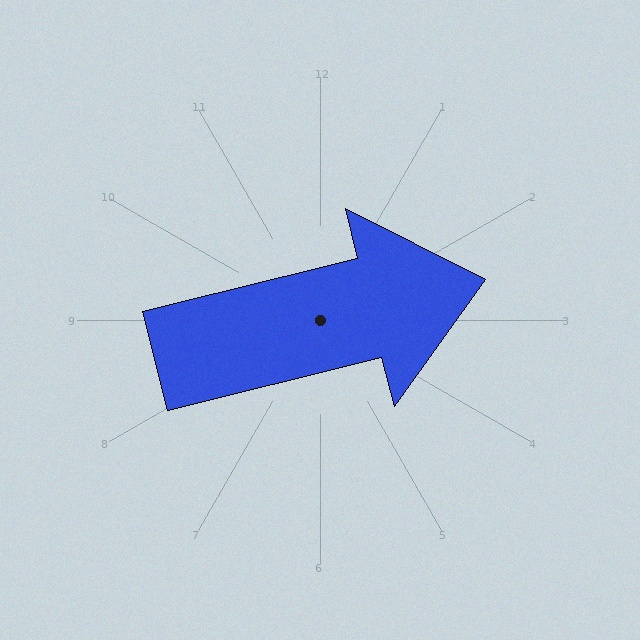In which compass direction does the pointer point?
East.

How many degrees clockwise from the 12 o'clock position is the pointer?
Approximately 76 degrees.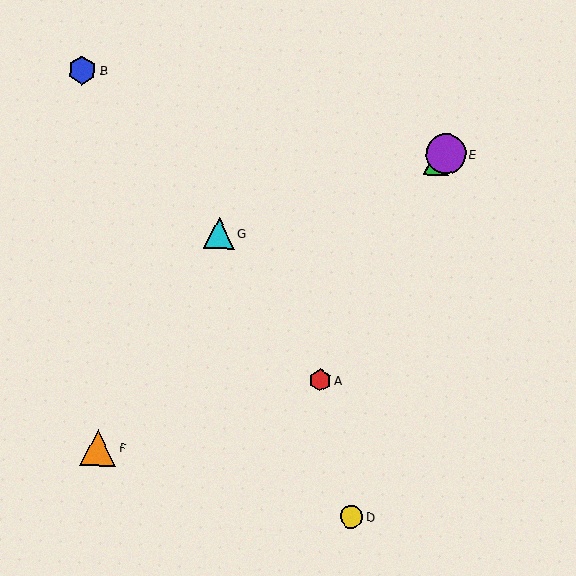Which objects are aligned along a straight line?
Objects C, E, F are aligned along a straight line.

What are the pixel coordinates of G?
Object G is at (219, 234).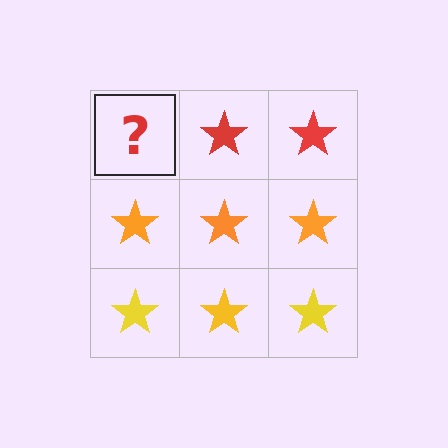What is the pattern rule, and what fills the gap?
The rule is that each row has a consistent color. The gap should be filled with a red star.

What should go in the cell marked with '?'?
The missing cell should contain a red star.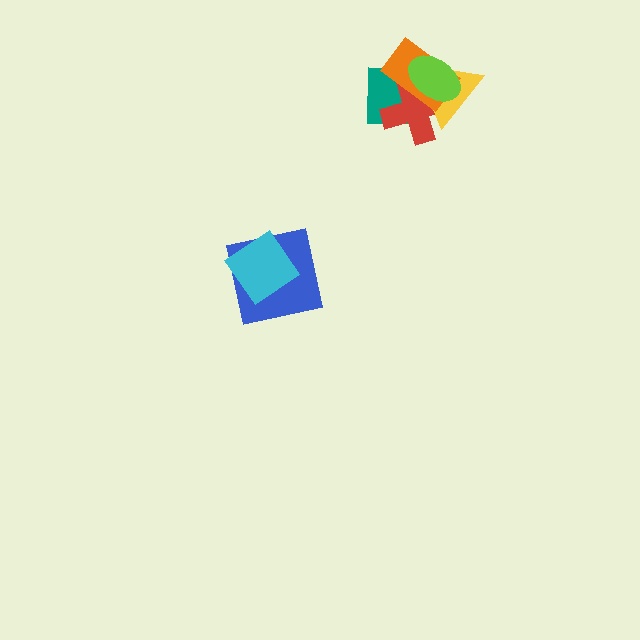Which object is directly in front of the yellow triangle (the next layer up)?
The orange rectangle is directly in front of the yellow triangle.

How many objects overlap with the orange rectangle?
4 objects overlap with the orange rectangle.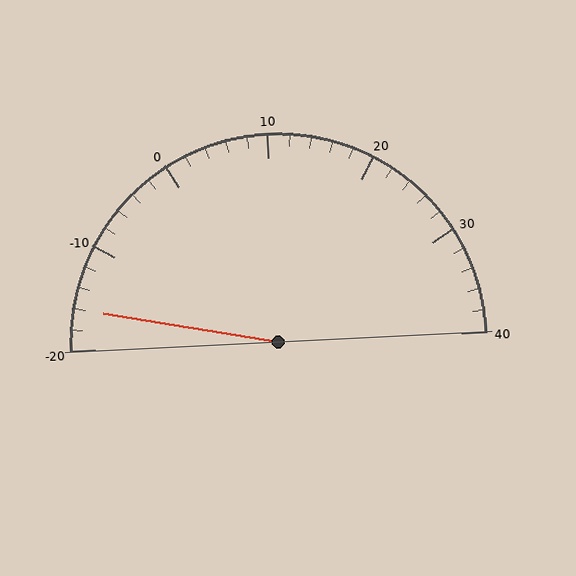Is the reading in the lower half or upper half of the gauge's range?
The reading is in the lower half of the range (-20 to 40).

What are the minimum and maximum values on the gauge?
The gauge ranges from -20 to 40.